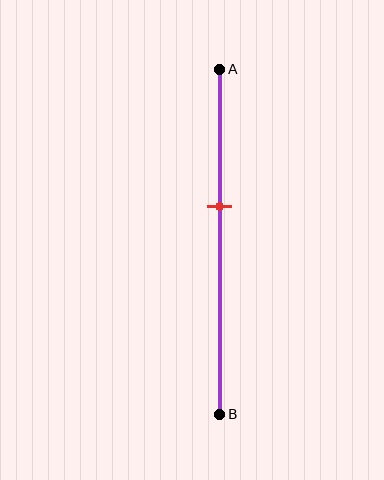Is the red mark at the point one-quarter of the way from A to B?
No, the mark is at about 40% from A, not at the 25% one-quarter point.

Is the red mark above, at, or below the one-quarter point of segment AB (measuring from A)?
The red mark is below the one-quarter point of segment AB.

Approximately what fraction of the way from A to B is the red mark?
The red mark is approximately 40% of the way from A to B.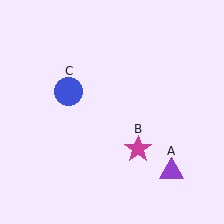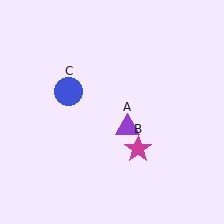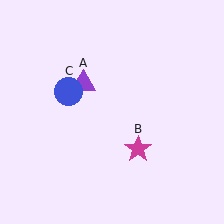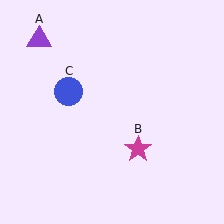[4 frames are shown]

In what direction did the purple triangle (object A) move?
The purple triangle (object A) moved up and to the left.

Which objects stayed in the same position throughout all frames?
Magenta star (object B) and blue circle (object C) remained stationary.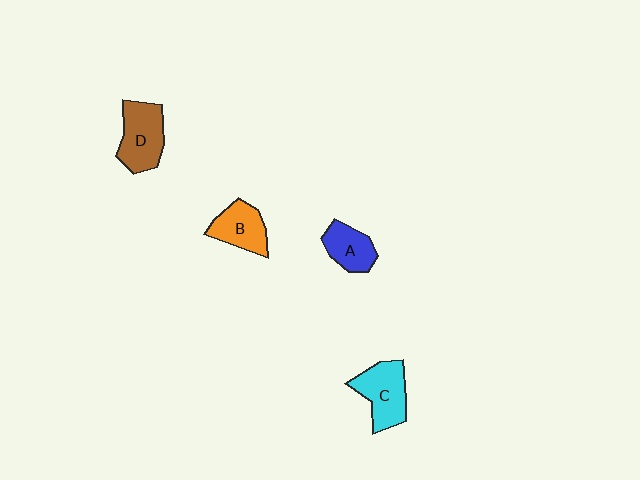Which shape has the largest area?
Shape C (cyan).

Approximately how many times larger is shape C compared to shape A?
Approximately 1.4 times.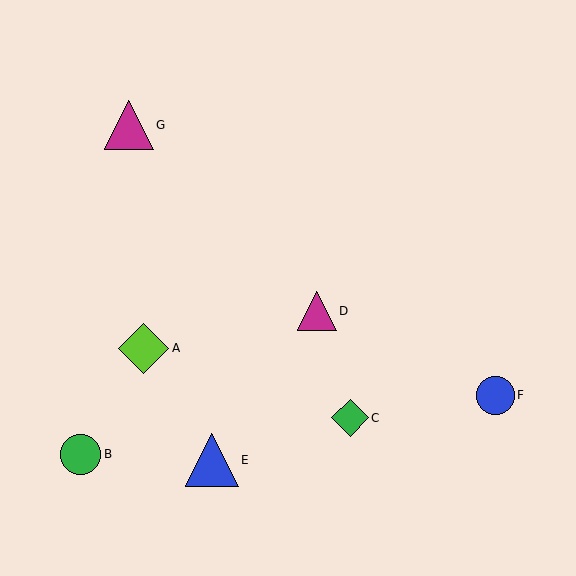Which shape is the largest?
The blue triangle (labeled E) is the largest.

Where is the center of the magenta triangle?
The center of the magenta triangle is at (129, 125).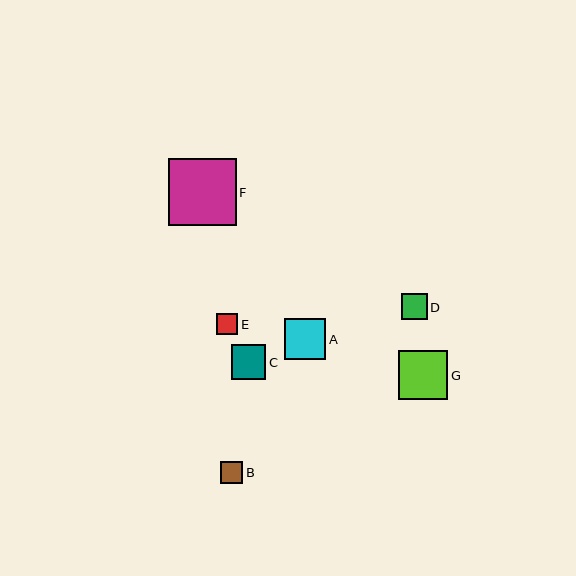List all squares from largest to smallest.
From largest to smallest: F, G, A, C, D, B, E.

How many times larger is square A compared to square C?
Square A is approximately 1.2 times the size of square C.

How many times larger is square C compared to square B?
Square C is approximately 1.5 times the size of square B.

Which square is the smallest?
Square E is the smallest with a size of approximately 21 pixels.